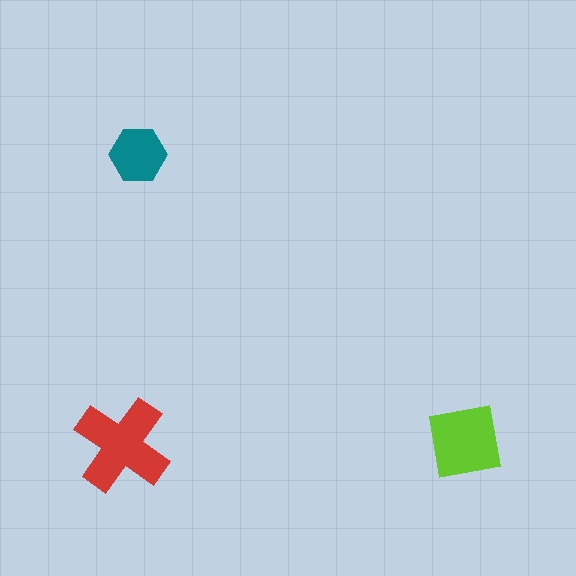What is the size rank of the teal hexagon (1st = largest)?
3rd.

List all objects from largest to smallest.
The red cross, the lime square, the teal hexagon.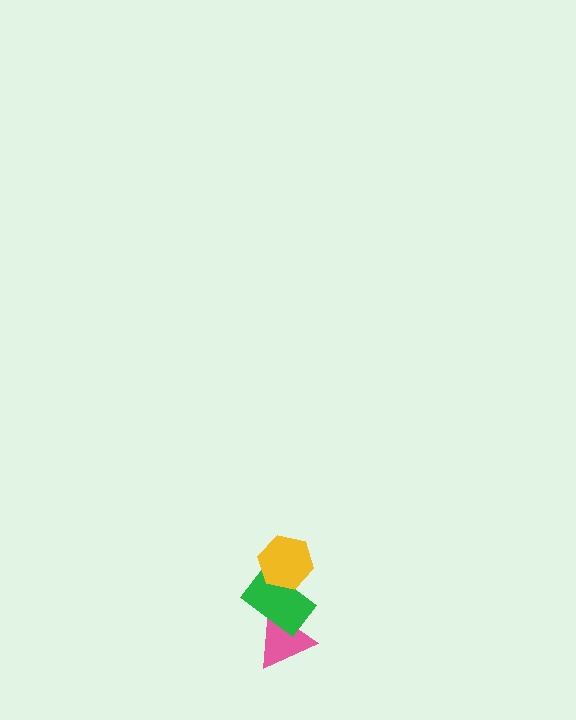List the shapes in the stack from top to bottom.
From top to bottom: the yellow hexagon, the green rectangle, the pink triangle.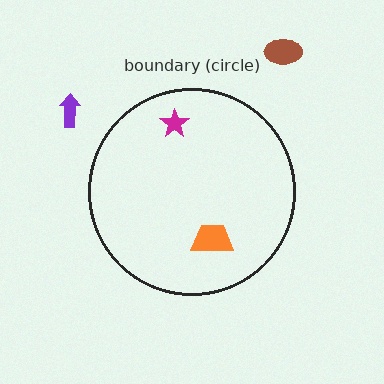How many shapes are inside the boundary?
2 inside, 2 outside.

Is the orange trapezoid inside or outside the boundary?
Inside.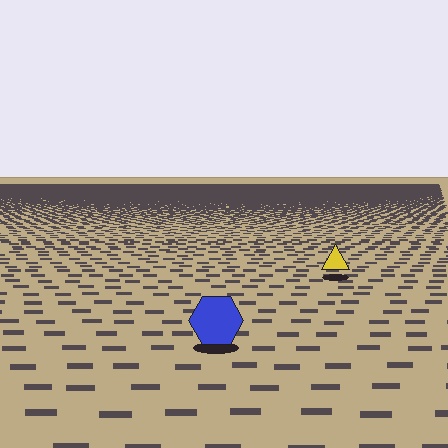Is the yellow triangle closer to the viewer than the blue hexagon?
No. The blue hexagon is closer — you can tell from the texture gradient: the ground texture is coarser near it.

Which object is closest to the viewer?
The blue hexagon is closest. The texture marks near it are larger and more spread out.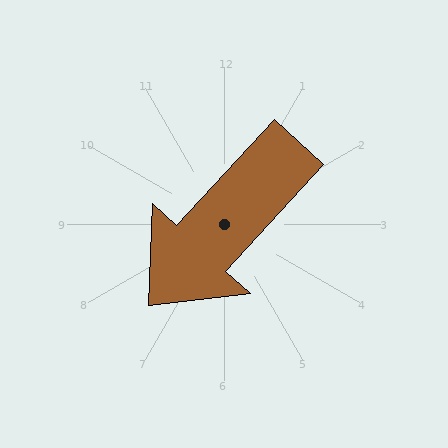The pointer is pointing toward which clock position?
Roughly 7 o'clock.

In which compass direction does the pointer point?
Southwest.